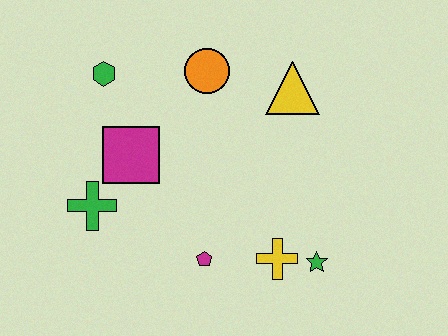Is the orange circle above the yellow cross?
Yes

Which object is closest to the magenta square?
The green cross is closest to the magenta square.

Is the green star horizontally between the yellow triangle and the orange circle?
No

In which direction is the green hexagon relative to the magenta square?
The green hexagon is above the magenta square.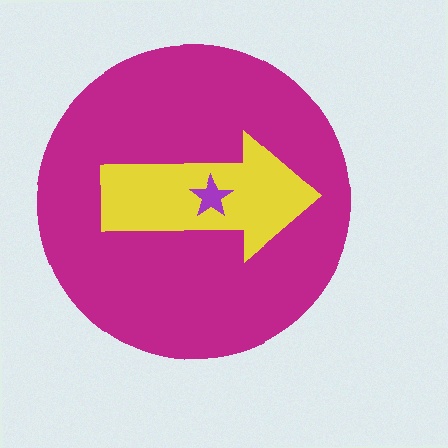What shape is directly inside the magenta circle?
The yellow arrow.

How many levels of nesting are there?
3.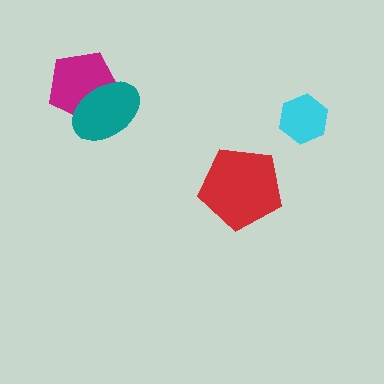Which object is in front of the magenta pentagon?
The teal ellipse is in front of the magenta pentagon.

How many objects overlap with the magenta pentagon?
1 object overlaps with the magenta pentagon.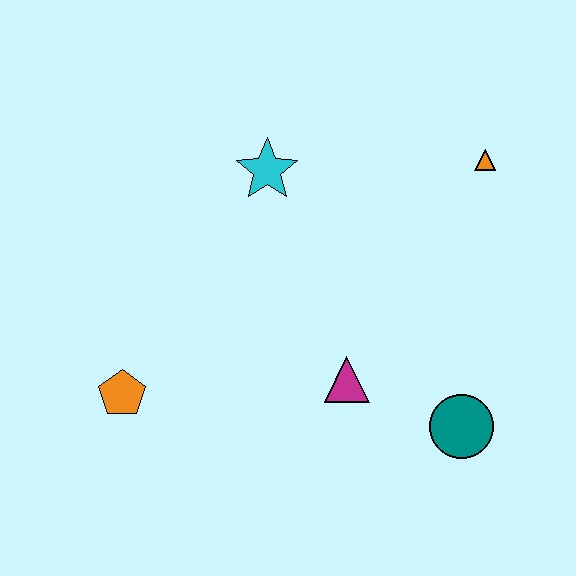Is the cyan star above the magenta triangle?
Yes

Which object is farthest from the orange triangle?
The orange pentagon is farthest from the orange triangle.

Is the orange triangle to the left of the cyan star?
No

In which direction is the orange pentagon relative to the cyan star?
The orange pentagon is below the cyan star.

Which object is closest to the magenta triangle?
The teal circle is closest to the magenta triangle.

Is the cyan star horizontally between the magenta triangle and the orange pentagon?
Yes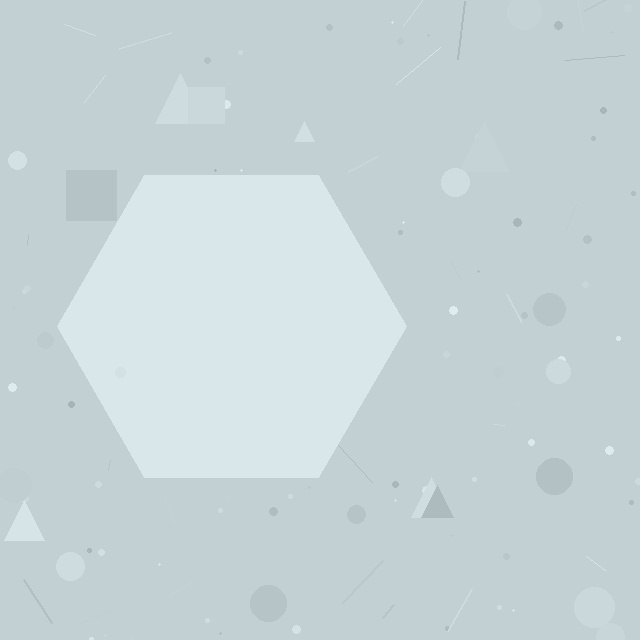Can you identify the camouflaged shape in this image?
The camouflaged shape is a hexagon.